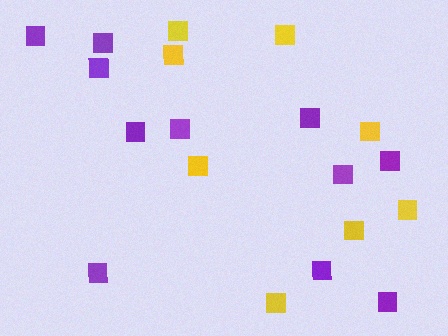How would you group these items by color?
There are 2 groups: one group of purple squares (11) and one group of yellow squares (8).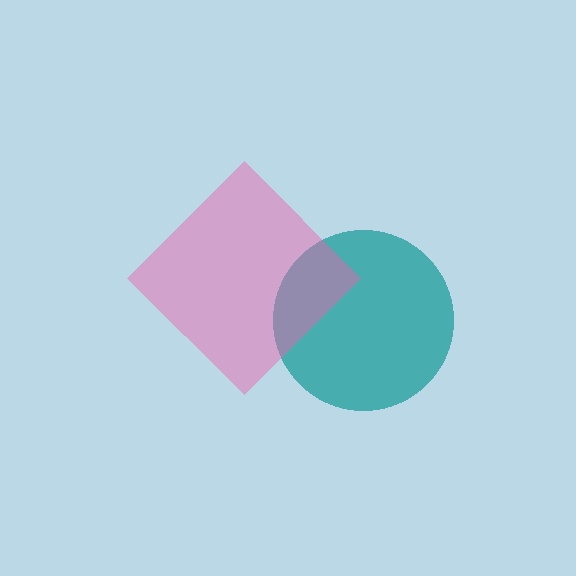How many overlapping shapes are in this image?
There are 2 overlapping shapes in the image.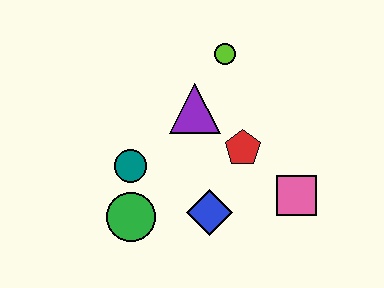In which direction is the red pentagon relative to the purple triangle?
The red pentagon is to the right of the purple triangle.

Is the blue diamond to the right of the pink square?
No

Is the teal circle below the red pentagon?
Yes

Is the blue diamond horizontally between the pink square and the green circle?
Yes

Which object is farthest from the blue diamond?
The lime circle is farthest from the blue diamond.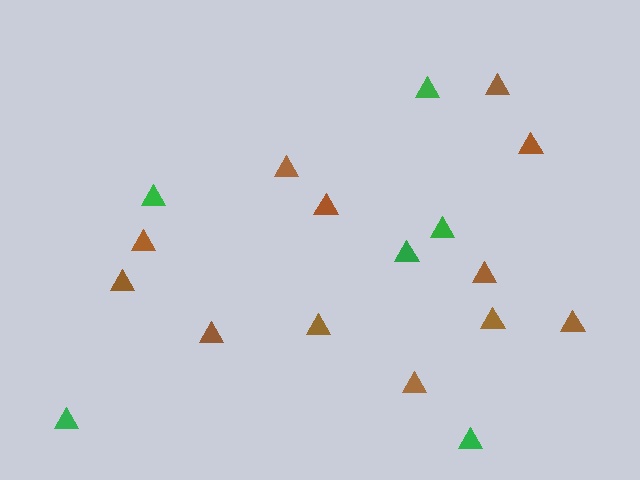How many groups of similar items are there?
There are 2 groups: one group of green triangles (6) and one group of brown triangles (12).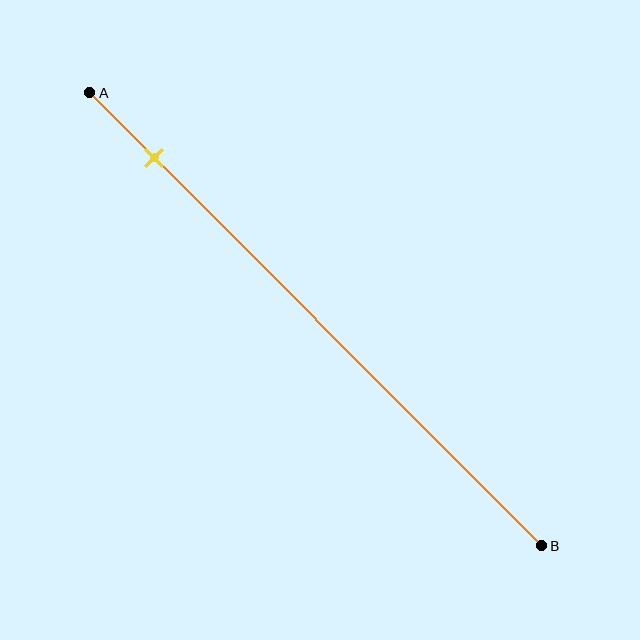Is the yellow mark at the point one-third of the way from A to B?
No, the mark is at about 15% from A, not at the 33% one-third point.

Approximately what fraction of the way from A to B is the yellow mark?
The yellow mark is approximately 15% of the way from A to B.